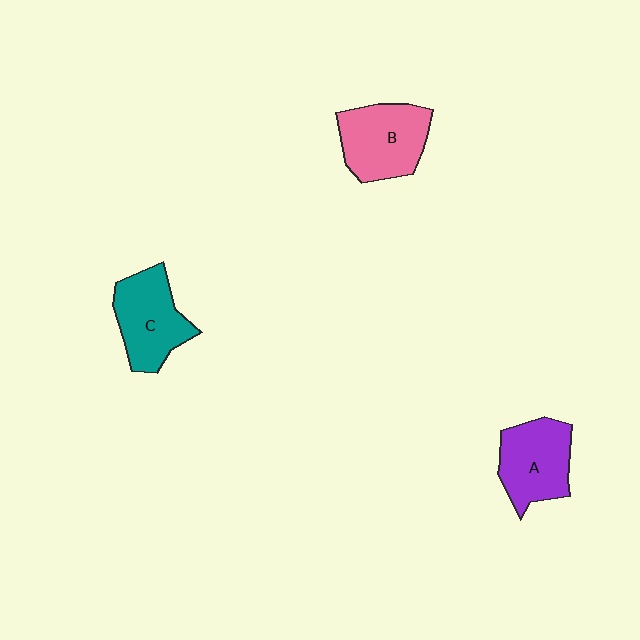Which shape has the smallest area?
Shape A (purple).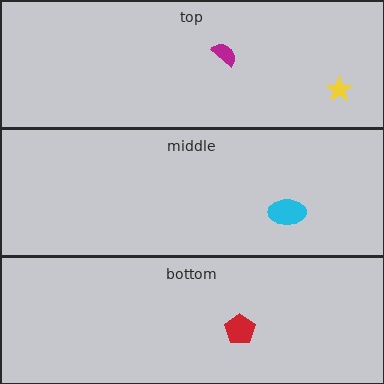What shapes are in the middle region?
The cyan ellipse.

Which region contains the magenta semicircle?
The top region.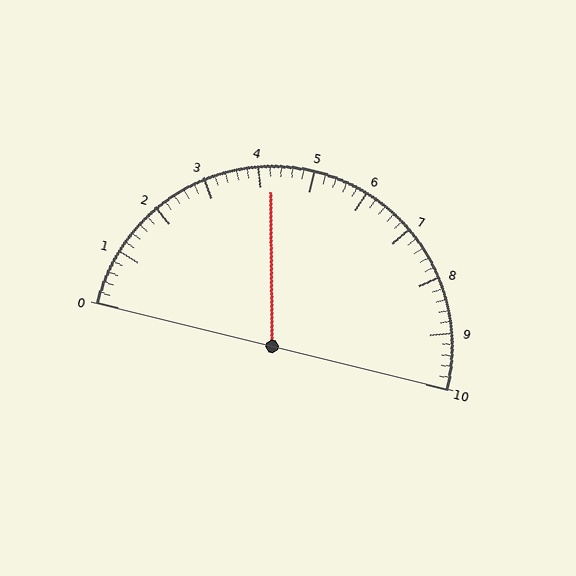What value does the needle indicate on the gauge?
The needle indicates approximately 4.2.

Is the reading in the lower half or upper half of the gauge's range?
The reading is in the lower half of the range (0 to 10).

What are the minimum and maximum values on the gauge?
The gauge ranges from 0 to 10.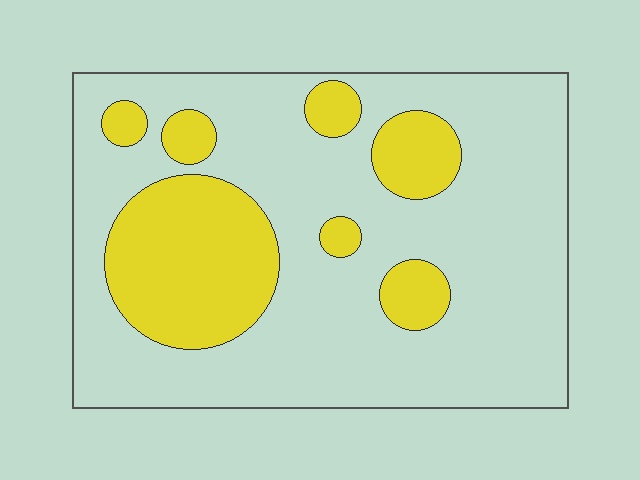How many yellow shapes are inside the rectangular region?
7.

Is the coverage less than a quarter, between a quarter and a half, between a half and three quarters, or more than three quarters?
Between a quarter and a half.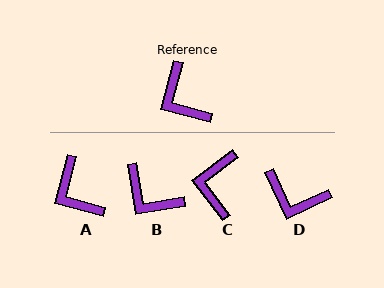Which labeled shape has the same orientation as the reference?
A.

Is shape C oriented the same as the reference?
No, it is off by about 38 degrees.